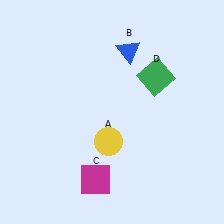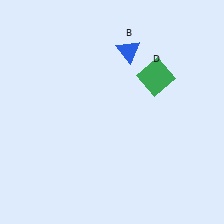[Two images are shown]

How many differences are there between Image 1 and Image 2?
There are 2 differences between the two images.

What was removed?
The magenta square (C), the yellow circle (A) were removed in Image 2.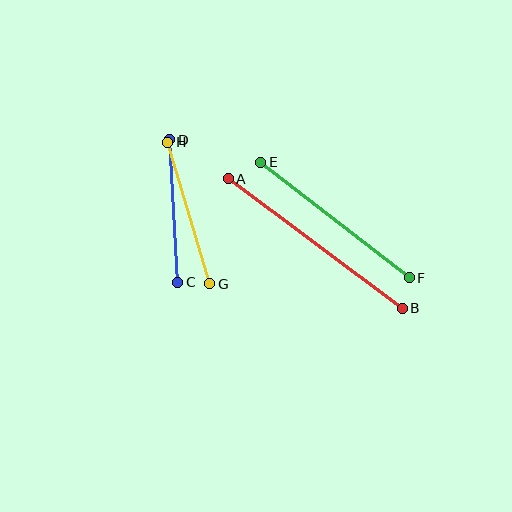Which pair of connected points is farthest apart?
Points A and B are farthest apart.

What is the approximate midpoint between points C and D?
The midpoint is at approximately (174, 211) pixels.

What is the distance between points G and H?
The distance is approximately 148 pixels.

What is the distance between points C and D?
The distance is approximately 143 pixels.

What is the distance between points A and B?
The distance is approximately 217 pixels.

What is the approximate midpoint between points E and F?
The midpoint is at approximately (335, 220) pixels.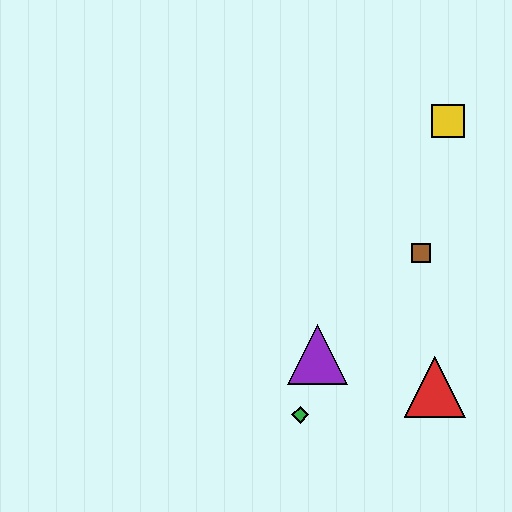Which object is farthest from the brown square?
The green diamond is farthest from the brown square.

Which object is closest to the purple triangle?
The green diamond is closest to the purple triangle.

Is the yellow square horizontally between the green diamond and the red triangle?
No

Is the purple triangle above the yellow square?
No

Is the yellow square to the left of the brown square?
No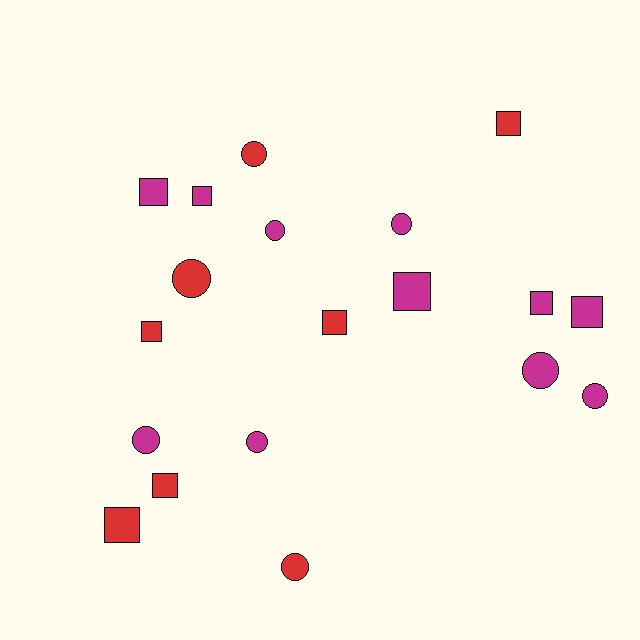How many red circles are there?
There are 3 red circles.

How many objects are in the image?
There are 19 objects.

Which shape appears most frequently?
Square, with 10 objects.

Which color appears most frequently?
Magenta, with 11 objects.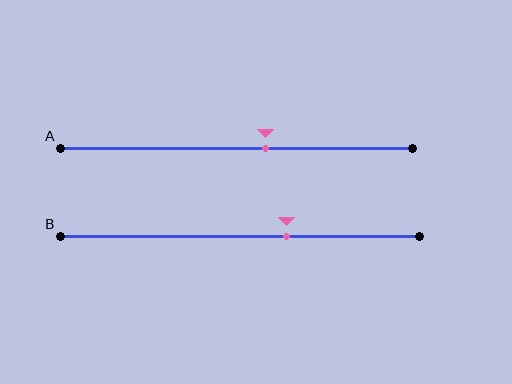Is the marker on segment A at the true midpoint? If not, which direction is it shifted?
No, the marker on segment A is shifted to the right by about 8% of the segment length.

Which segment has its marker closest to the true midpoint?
Segment A has its marker closest to the true midpoint.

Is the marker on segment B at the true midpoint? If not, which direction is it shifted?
No, the marker on segment B is shifted to the right by about 13% of the segment length.